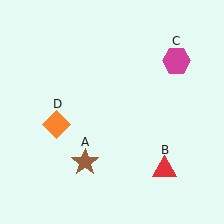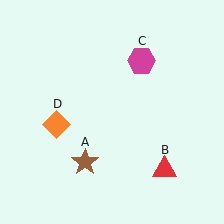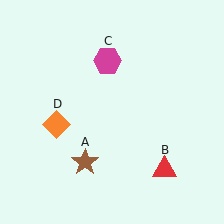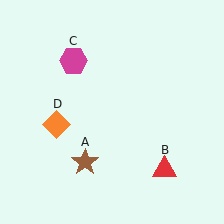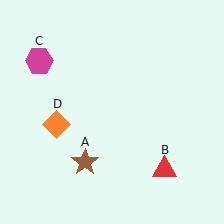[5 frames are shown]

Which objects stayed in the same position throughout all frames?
Brown star (object A) and red triangle (object B) and orange diamond (object D) remained stationary.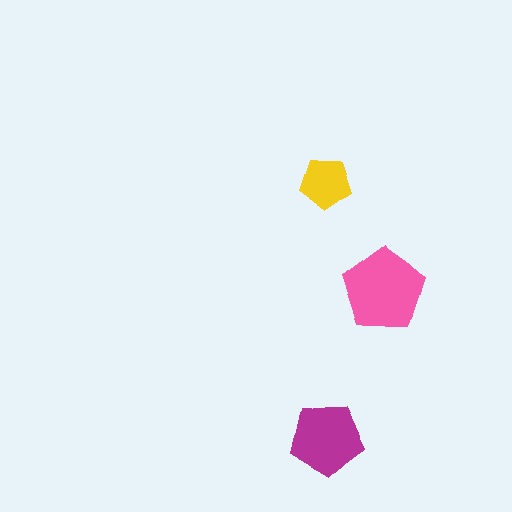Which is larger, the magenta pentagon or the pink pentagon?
The pink one.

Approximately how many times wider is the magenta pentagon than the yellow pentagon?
About 1.5 times wider.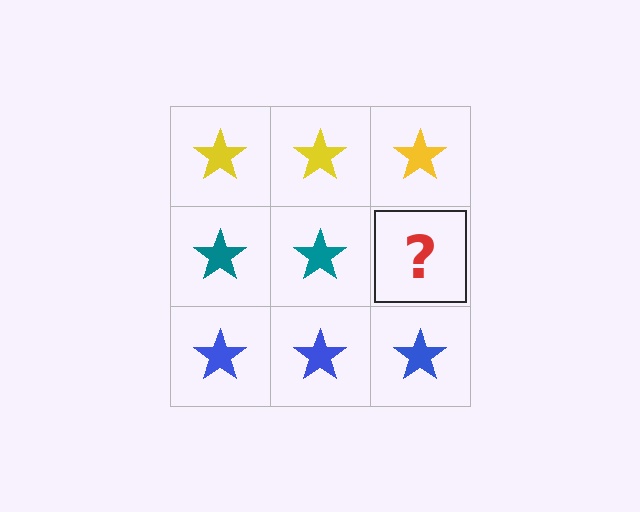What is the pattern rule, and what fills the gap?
The rule is that each row has a consistent color. The gap should be filled with a teal star.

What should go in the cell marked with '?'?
The missing cell should contain a teal star.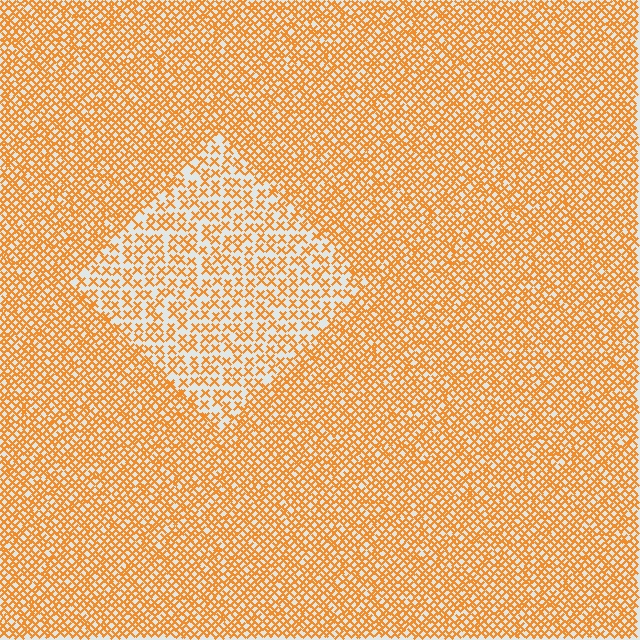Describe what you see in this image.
The image contains small orange elements arranged at two different densities. A diamond-shaped region is visible where the elements are less densely packed than the surrounding area.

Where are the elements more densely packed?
The elements are more densely packed outside the diamond boundary.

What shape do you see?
I see a diamond.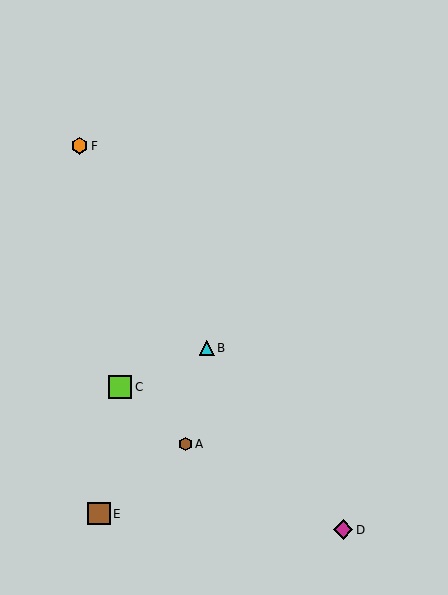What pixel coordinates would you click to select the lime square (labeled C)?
Click at (120, 387) to select the lime square C.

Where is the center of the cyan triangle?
The center of the cyan triangle is at (207, 348).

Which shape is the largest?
The lime square (labeled C) is the largest.